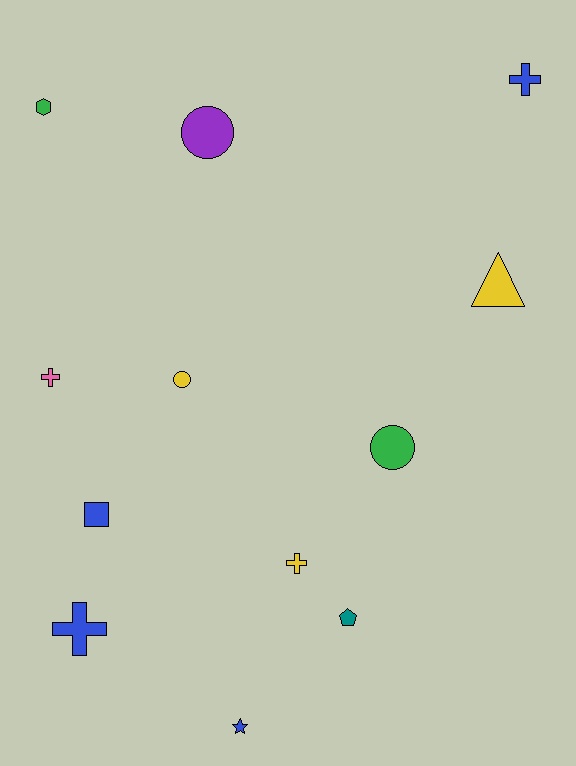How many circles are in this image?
There are 3 circles.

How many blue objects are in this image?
There are 4 blue objects.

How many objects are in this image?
There are 12 objects.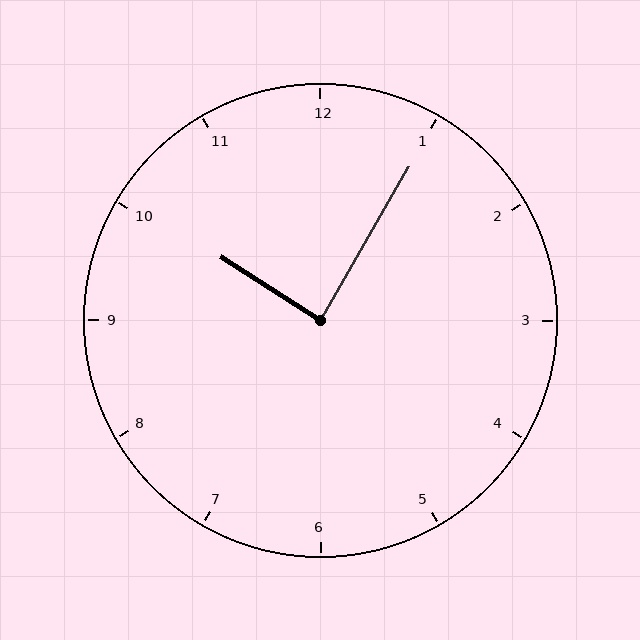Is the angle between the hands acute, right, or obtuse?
It is right.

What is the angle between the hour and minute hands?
Approximately 88 degrees.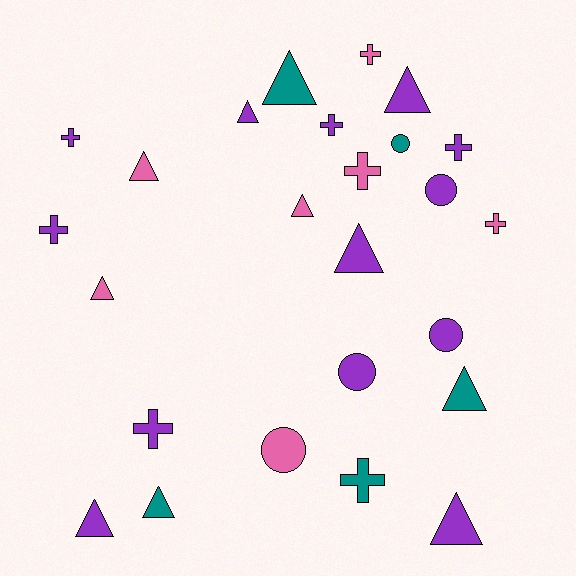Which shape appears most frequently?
Triangle, with 11 objects.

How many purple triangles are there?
There are 5 purple triangles.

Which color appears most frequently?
Purple, with 13 objects.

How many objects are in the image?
There are 25 objects.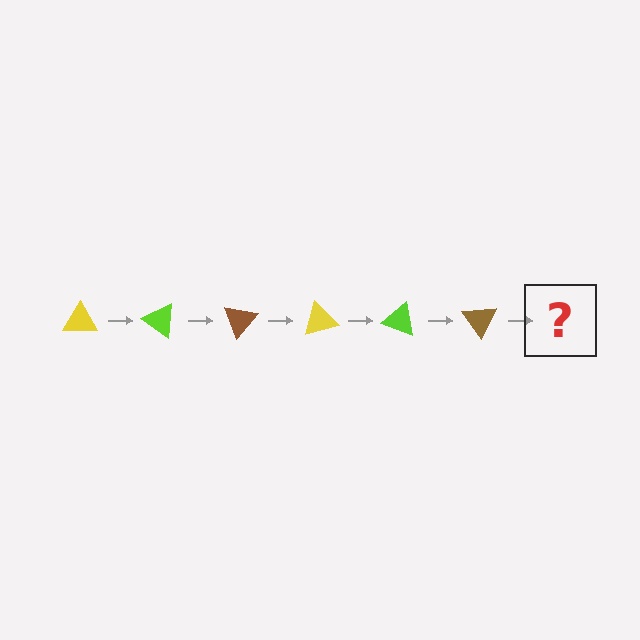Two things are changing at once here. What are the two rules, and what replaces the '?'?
The two rules are that it rotates 35 degrees each step and the color cycles through yellow, lime, and brown. The '?' should be a yellow triangle, rotated 210 degrees from the start.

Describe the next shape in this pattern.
It should be a yellow triangle, rotated 210 degrees from the start.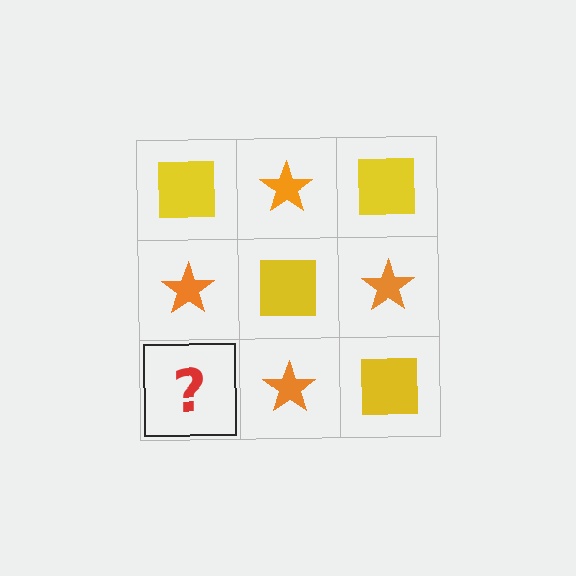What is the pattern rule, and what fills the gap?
The rule is that it alternates yellow square and orange star in a checkerboard pattern. The gap should be filled with a yellow square.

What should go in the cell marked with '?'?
The missing cell should contain a yellow square.